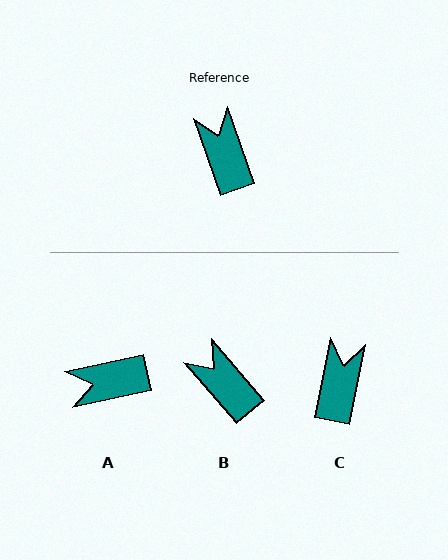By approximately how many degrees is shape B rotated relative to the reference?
Approximately 21 degrees counter-clockwise.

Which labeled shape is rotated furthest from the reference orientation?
A, about 83 degrees away.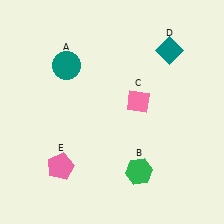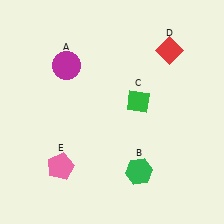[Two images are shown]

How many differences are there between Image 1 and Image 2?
There are 3 differences between the two images.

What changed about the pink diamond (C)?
In Image 1, C is pink. In Image 2, it changed to green.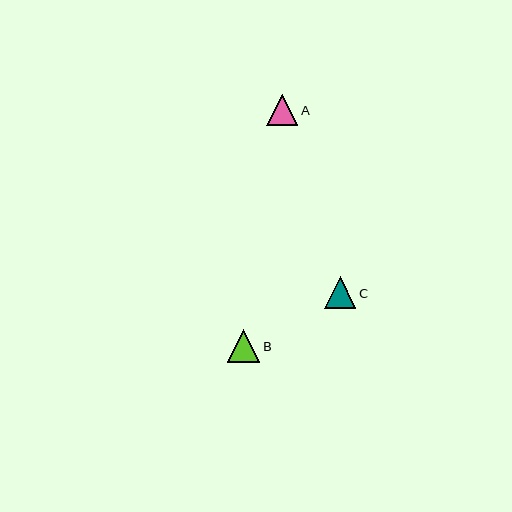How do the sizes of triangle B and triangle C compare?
Triangle B and triangle C are approximately the same size.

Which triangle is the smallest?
Triangle A is the smallest with a size of approximately 31 pixels.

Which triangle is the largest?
Triangle B is the largest with a size of approximately 33 pixels.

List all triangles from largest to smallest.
From largest to smallest: B, C, A.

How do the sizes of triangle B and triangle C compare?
Triangle B and triangle C are approximately the same size.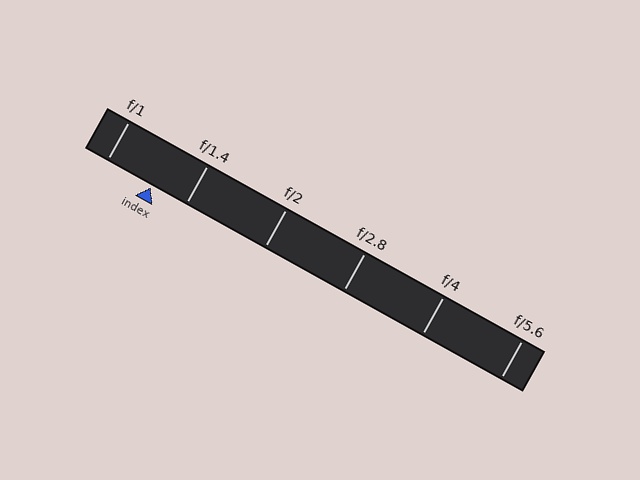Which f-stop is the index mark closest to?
The index mark is closest to f/1.4.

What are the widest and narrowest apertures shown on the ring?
The widest aperture shown is f/1 and the narrowest is f/5.6.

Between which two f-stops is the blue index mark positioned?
The index mark is between f/1 and f/1.4.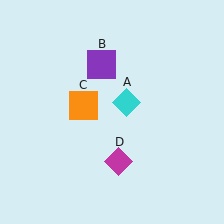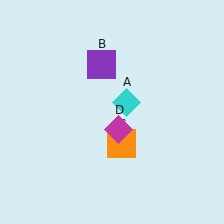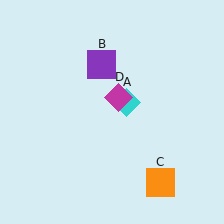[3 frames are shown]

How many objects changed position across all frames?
2 objects changed position: orange square (object C), magenta diamond (object D).